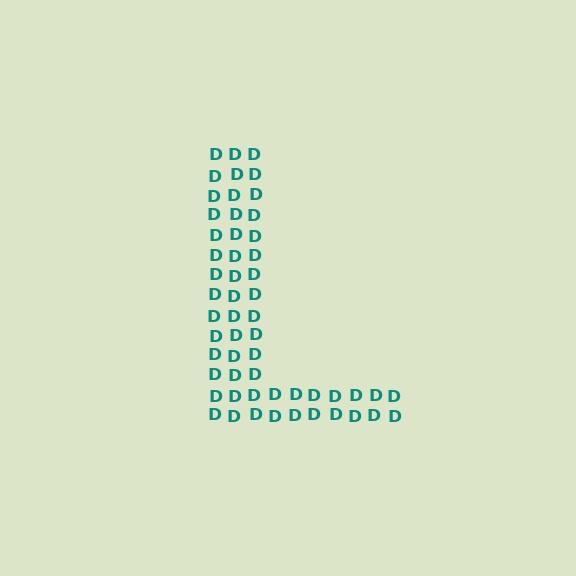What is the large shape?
The large shape is the letter L.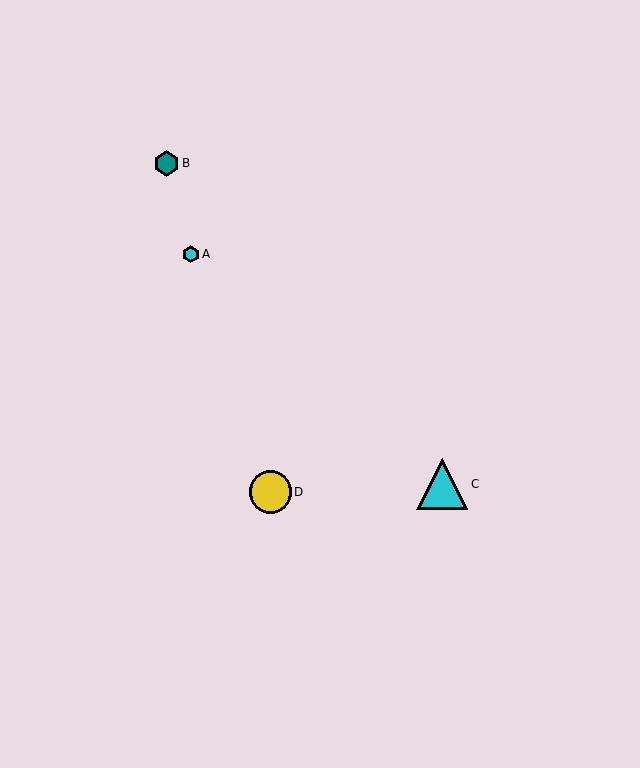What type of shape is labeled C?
Shape C is a cyan triangle.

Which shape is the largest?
The cyan triangle (labeled C) is the largest.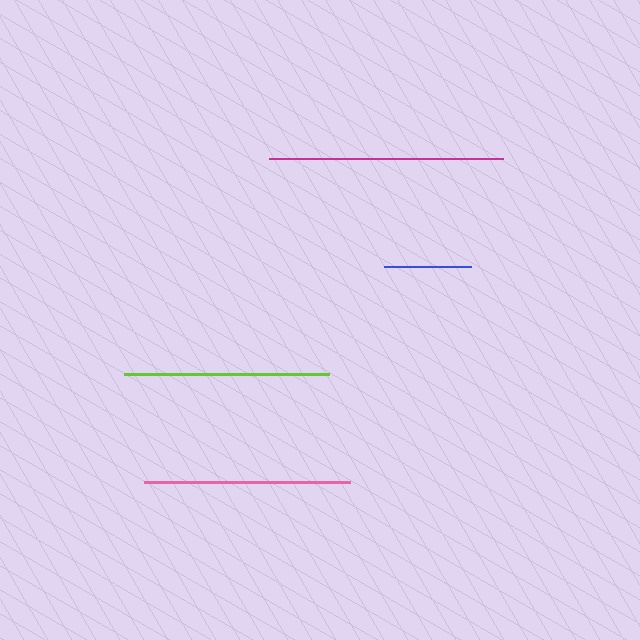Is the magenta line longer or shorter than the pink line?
The magenta line is longer than the pink line.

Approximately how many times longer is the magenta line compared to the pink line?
The magenta line is approximately 1.1 times the length of the pink line.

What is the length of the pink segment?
The pink segment is approximately 206 pixels long.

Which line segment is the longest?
The magenta line is the longest at approximately 233 pixels.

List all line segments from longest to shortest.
From longest to shortest: magenta, pink, lime, blue.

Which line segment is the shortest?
The blue line is the shortest at approximately 87 pixels.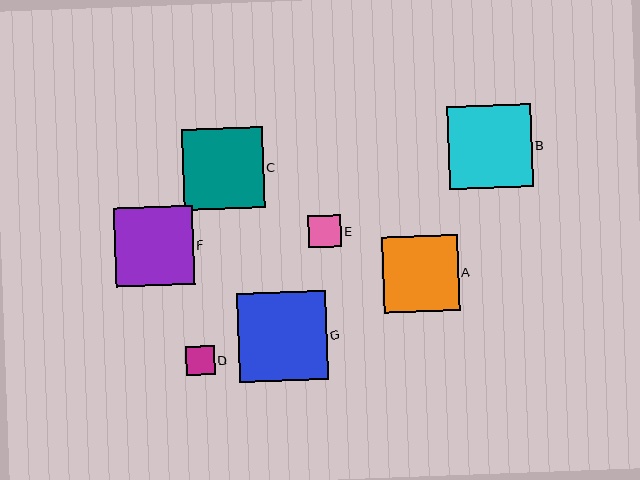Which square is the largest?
Square G is the largest with a size of approximately 89 pixels.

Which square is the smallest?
Square D is the smallest with a size of approximately 29 pixels.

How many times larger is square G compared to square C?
Square G is approximately 1.1 times the size of square C.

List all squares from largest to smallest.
From largest to smallest: G, B, C, F, A, E, D.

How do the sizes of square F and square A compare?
Square F and square A are approximately the same size.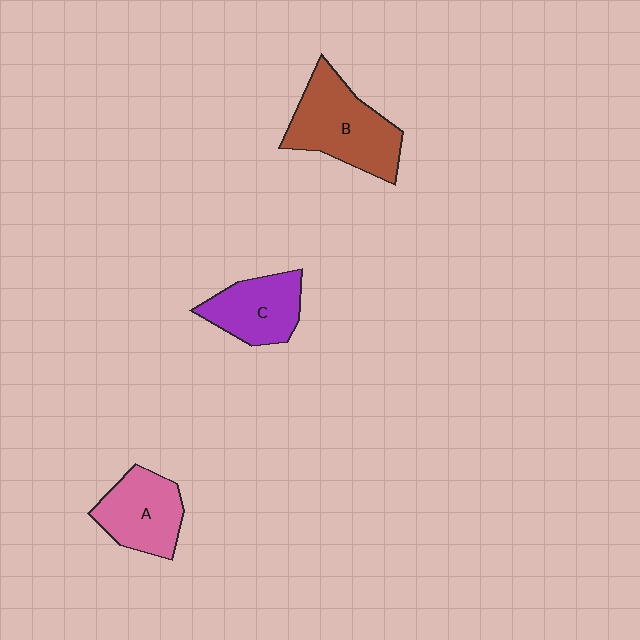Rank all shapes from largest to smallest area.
From largest to smallest: B (brown), A (pink), C (purple).